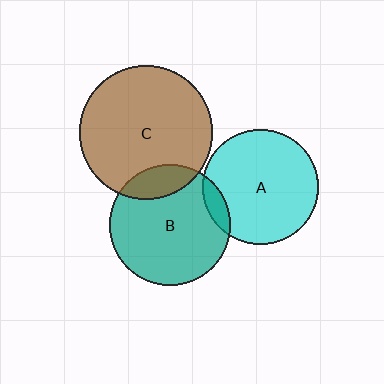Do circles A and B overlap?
Yes.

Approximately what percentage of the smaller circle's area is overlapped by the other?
Approximately 10%.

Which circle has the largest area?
Circle C (brown).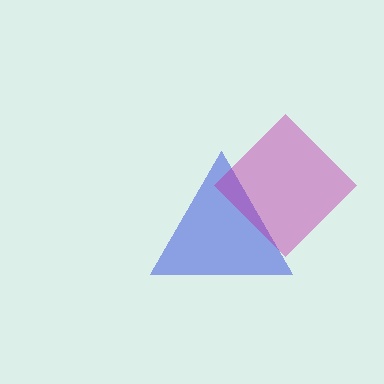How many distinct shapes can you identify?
There are 2 distinct shapes: a blue triangle, a magenta diamond.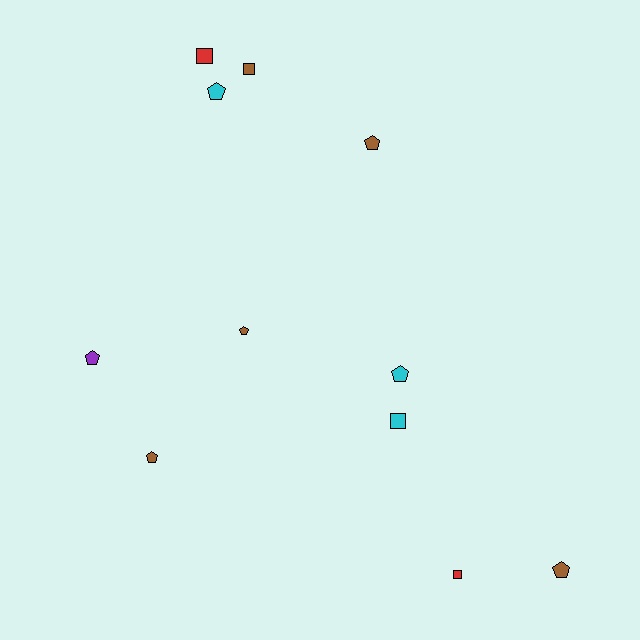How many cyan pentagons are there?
There are 2 cyan pentagons.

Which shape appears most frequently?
Pentagon, with 7 objects.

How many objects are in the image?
There are 11 objects.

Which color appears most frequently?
Brown, with 5 objects.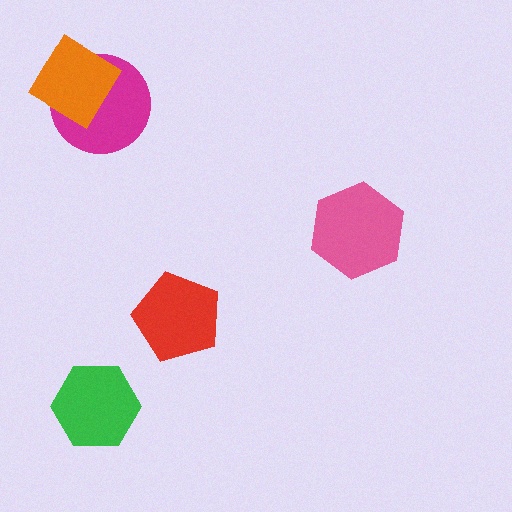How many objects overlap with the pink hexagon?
0 objects overlap with the pink hexagon.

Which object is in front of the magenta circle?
The orange diamond is in front of the magenta circle.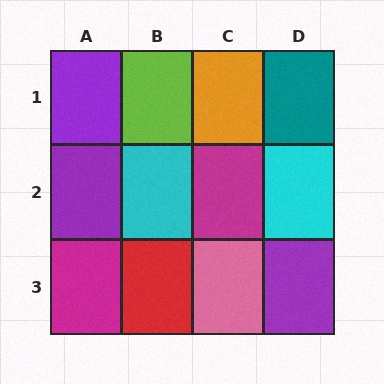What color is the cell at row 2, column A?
Purple.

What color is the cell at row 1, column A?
Purple.